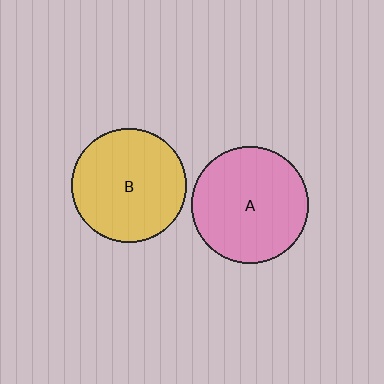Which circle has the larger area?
Circle A (pink).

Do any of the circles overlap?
No, none of the circles overlap.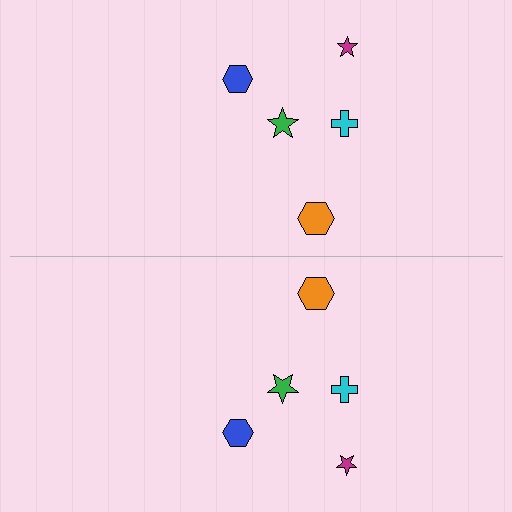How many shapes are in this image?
There are 10 shapes in this image.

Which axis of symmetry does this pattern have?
The pattern has a horizontal axis of symmetry running through the center of the image.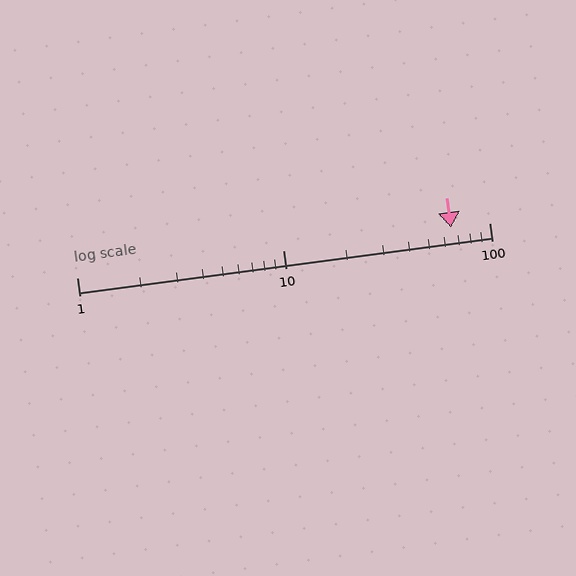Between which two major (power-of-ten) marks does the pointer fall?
The pointer is between 10 and 100.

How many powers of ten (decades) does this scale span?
The scale spans 2 decades, from 1 to 100.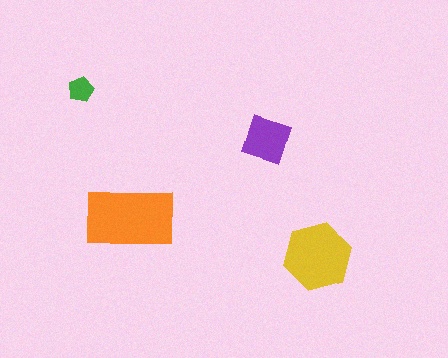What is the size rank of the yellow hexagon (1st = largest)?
2nd.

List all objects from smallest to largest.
The green pentagon, the purple diamond, the yellow hexagon, the orange rectangle.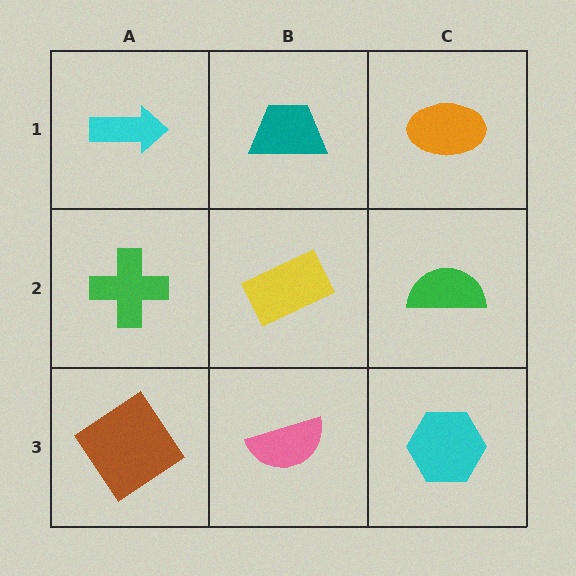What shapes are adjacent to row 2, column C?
An orange ellipse (row 1, column C), a cyan hexagon (row 3, column C), a yellow rectangle (row 2, column B).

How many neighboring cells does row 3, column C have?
2.